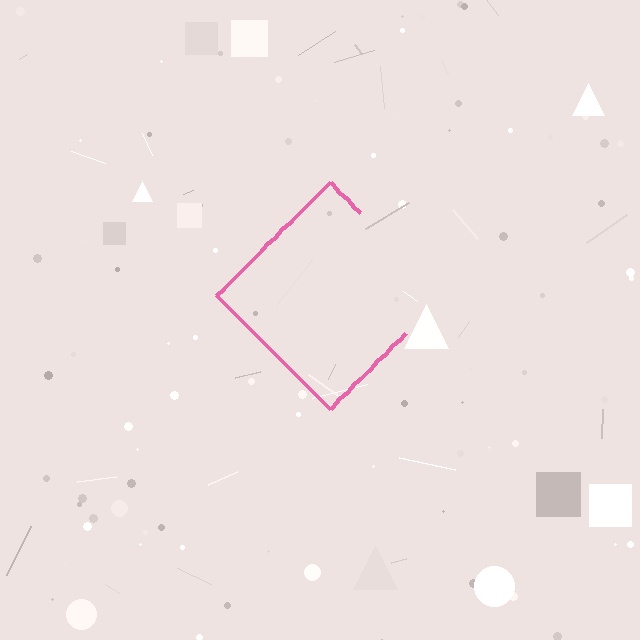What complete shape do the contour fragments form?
The contour fragments form a diamond.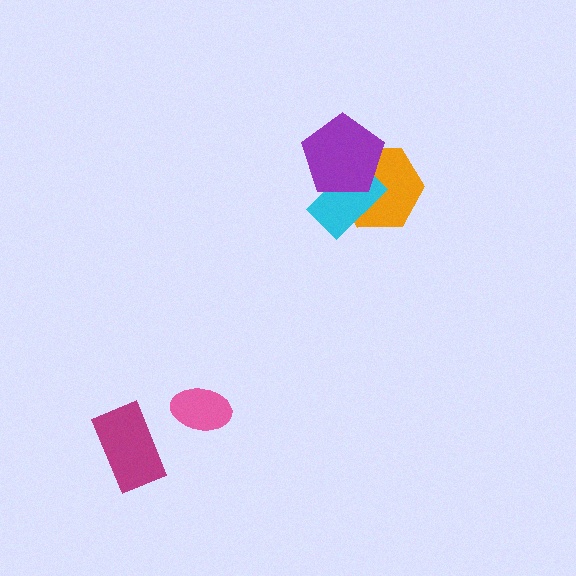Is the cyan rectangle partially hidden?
Yes, it is partially covered by another shape.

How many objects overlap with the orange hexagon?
2 objects overlap with the orange hexagon.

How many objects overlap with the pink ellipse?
0 objects overlap with the pink ellipse.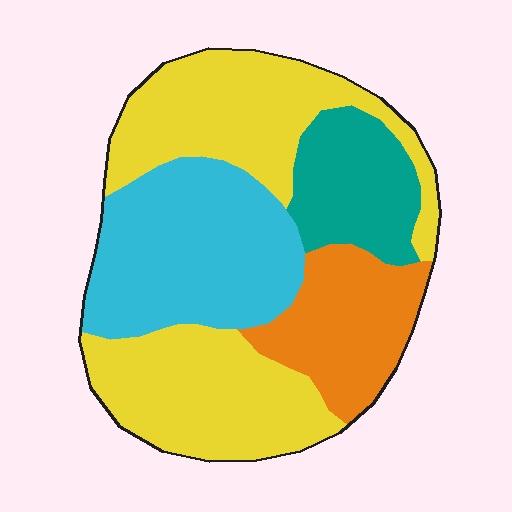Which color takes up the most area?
Yellow, at roughly 45%.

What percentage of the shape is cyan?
Cyan covers roughly 25% of the shape.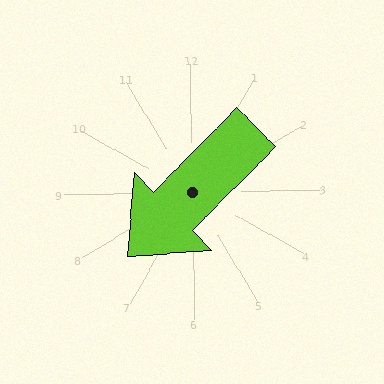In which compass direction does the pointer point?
Southwest.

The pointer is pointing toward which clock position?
Roughly 8 o'clock.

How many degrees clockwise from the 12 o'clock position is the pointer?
Approximately 226 degrees.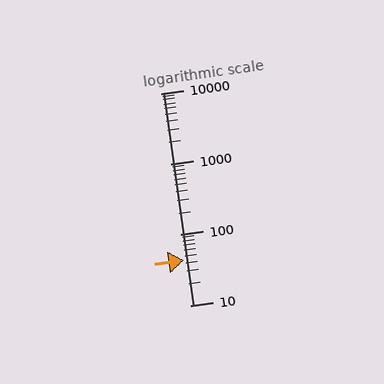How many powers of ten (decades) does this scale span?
The scale spans 3 decades, from 10 to 10000.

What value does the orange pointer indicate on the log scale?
The pointer indicates approximately 43.